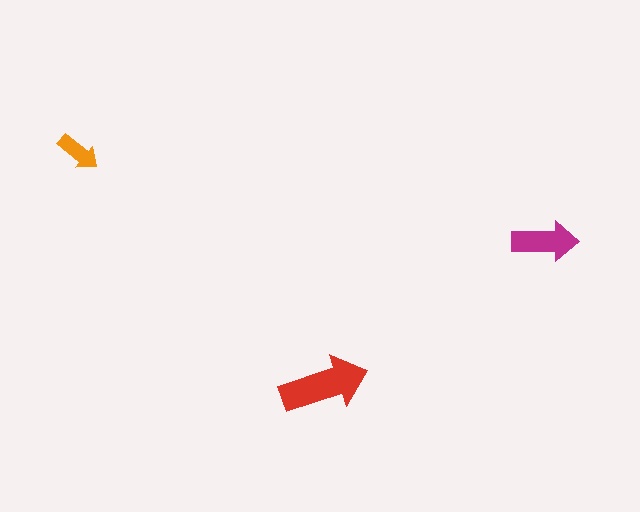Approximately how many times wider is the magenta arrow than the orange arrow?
About 1.5 times wider.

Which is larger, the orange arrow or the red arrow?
The red one.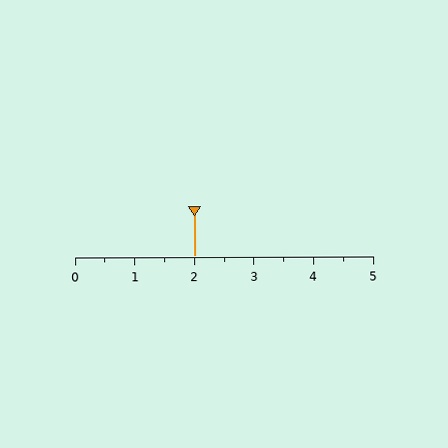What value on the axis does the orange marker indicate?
The marker indicates approximately 2.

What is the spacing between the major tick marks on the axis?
The major ticks are spaced 1 apart.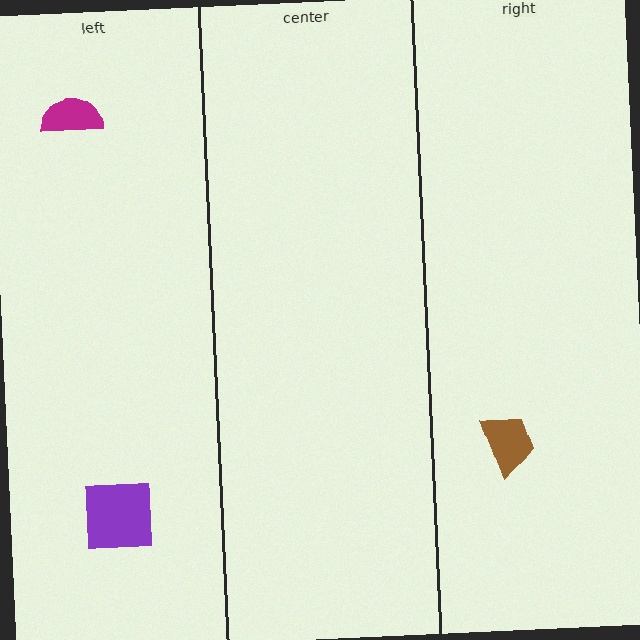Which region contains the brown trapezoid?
The right region.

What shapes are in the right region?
The brown trapezoid.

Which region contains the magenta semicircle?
The left region.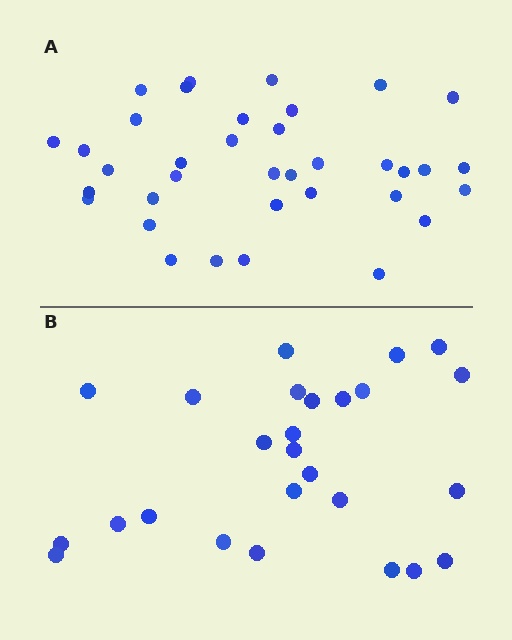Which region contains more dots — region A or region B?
Region A (the top region) has more dots.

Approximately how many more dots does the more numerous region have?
Region A has roughly 10 or so more dots than region B.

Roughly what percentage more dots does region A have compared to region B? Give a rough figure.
About 40% more.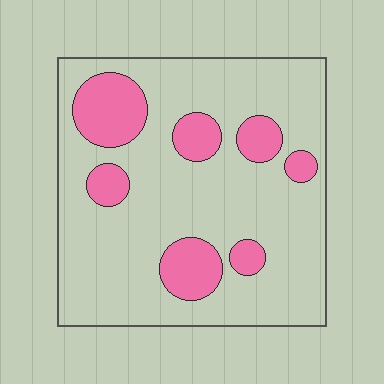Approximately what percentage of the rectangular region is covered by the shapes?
Approximately 20%.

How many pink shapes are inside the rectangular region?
7.